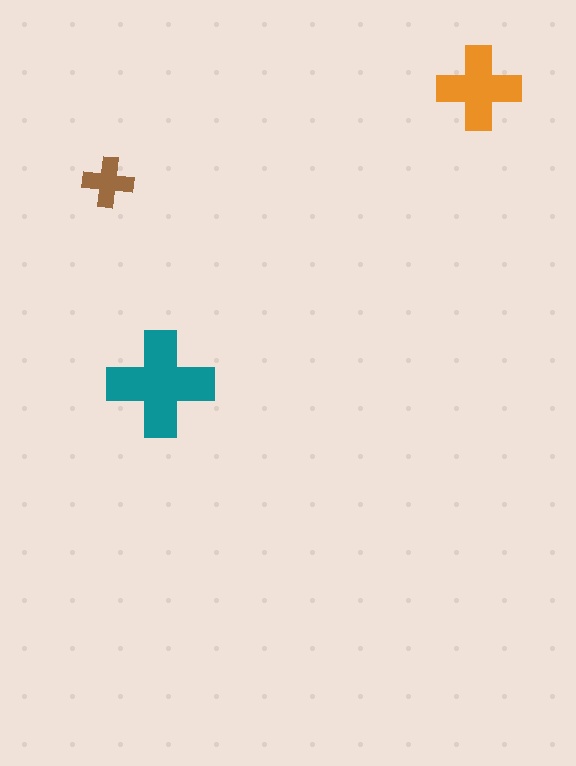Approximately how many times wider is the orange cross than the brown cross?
About 1.5 times wider.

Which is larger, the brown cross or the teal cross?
The teal one.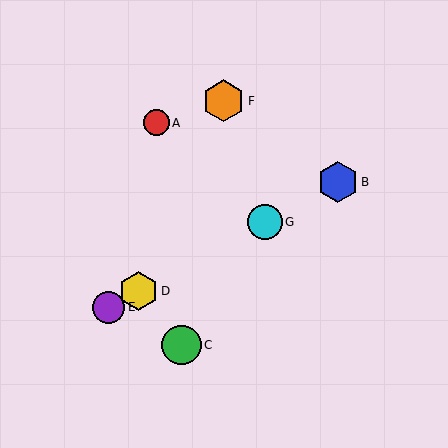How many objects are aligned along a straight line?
4 objects (B, D, E, G) are aligned along a straight line.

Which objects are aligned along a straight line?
Objects B, D, E, G are aligned along a straight line.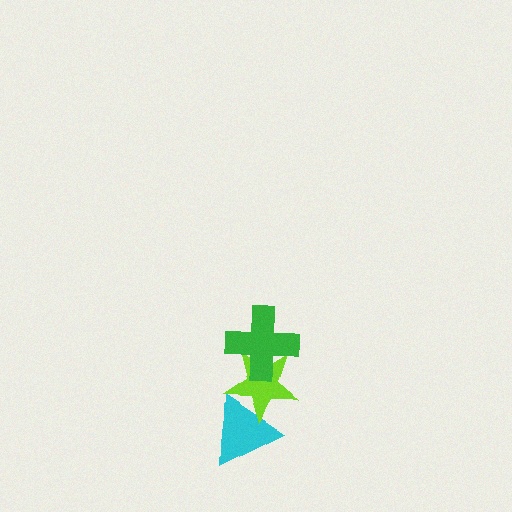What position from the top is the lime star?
The lime star is 2nd from the top.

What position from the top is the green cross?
The green cross is 1st from the top.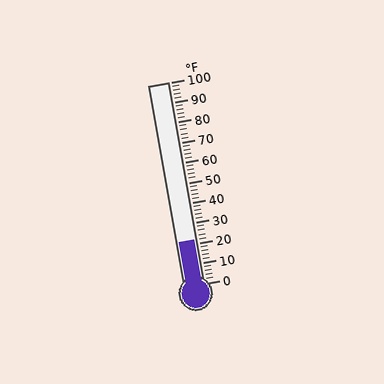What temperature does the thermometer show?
The thermometer shows approximately 22°F.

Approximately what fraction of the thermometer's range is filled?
The thermometer is filled to approximately 20% of its range.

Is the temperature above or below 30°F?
The temperature is below 30°F.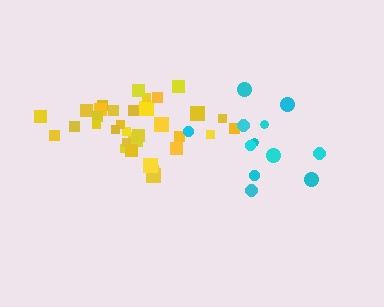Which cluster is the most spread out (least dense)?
Cyan.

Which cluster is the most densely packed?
Yellow.